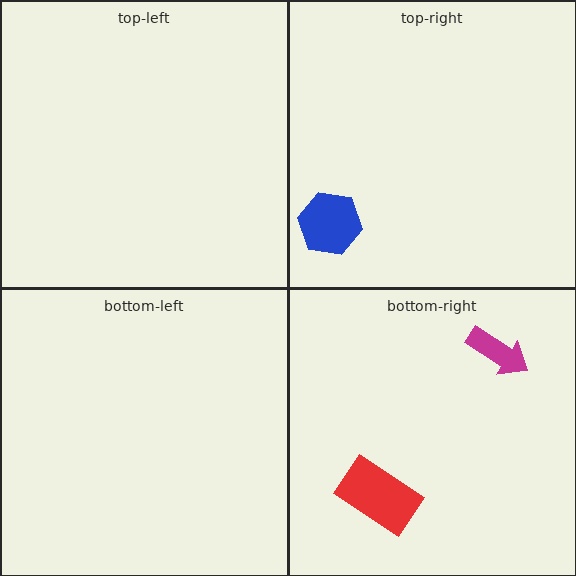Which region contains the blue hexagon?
The top-right region.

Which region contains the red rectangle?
The bottom-right region.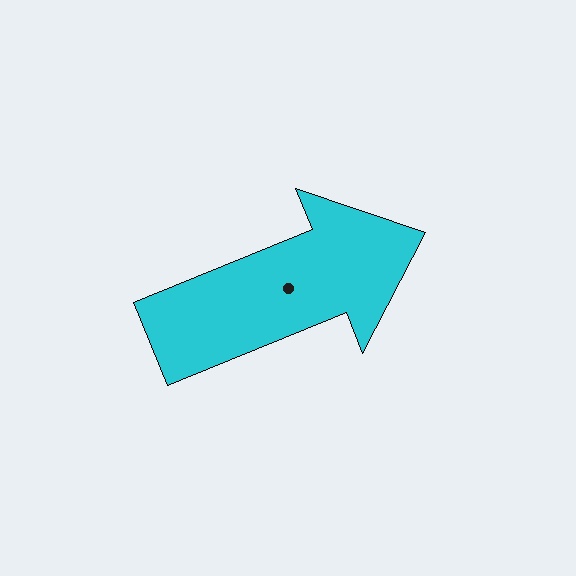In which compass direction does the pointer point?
East.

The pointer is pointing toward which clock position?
Roughly 2 o'clock.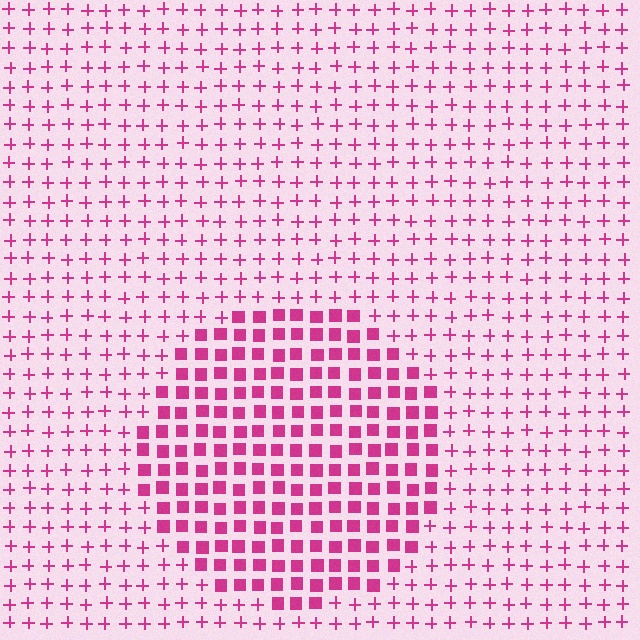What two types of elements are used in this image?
The image uses squares inside the circle region and plus signs outside it.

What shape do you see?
I see a circle.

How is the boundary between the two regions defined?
The boundary is defined by a change in element shape: squares inside vs. plus signs outside. All elements share the same color and spacing.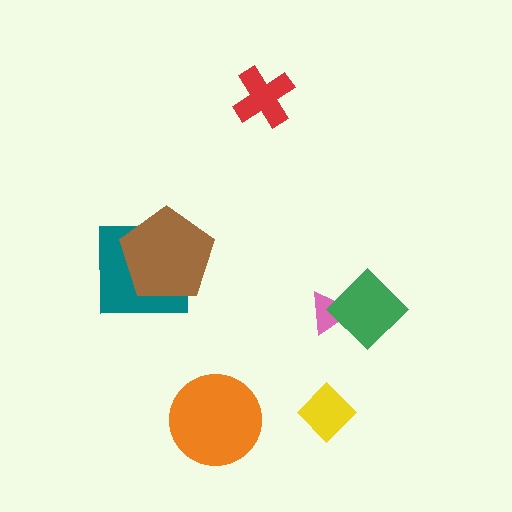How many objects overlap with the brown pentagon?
1 object overlaps with the brown pentagon.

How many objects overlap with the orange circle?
0 objects overlap with the orange circle.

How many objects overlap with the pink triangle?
1 object overlaps with the pink triangle.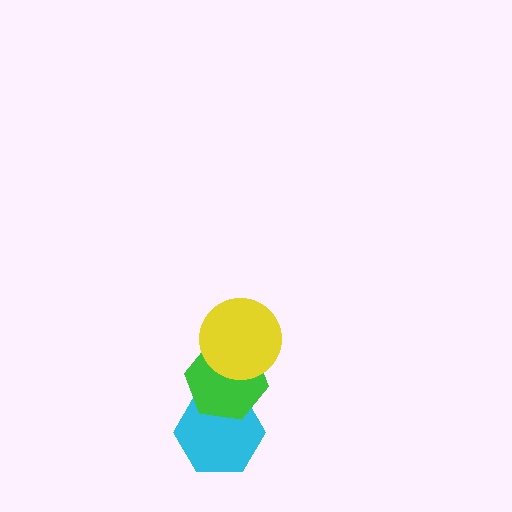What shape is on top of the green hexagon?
The yellow circle is on top of the green hexagon.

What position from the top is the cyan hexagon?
The cyan hexagon is 3rd from the top.